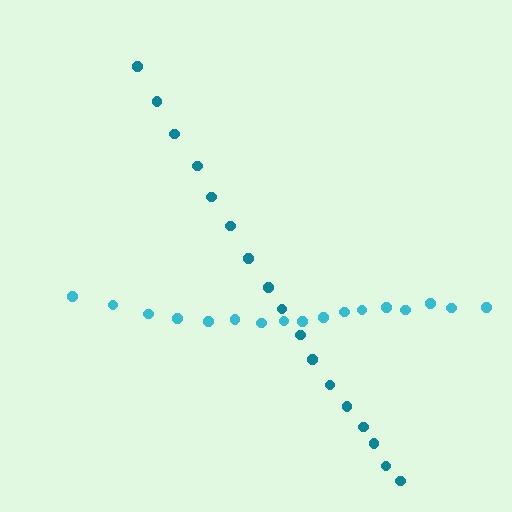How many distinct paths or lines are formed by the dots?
There are 2 distinct paths.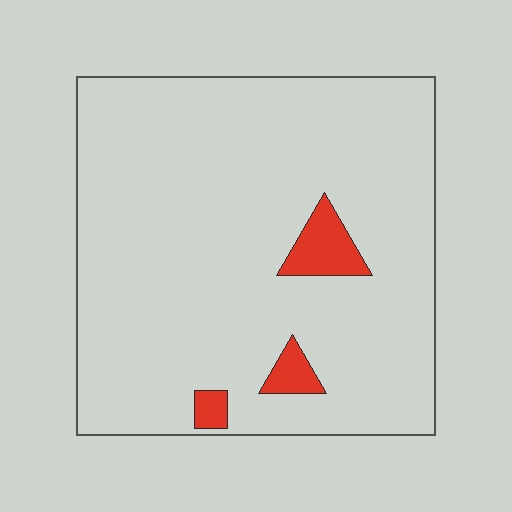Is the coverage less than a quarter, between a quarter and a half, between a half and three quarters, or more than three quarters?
Less than a quarter.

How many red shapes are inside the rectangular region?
3.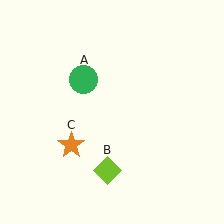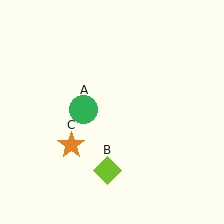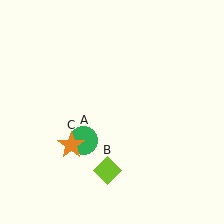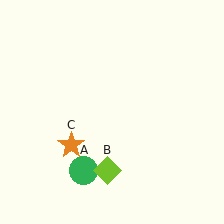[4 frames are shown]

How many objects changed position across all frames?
1 object changed position: green circle (object A).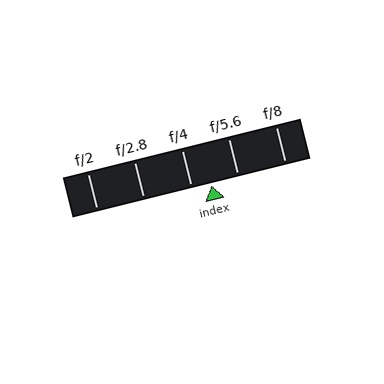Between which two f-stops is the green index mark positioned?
The index mark is between f/4 and f/5.6.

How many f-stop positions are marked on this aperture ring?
There are 5 f-stop positions marked.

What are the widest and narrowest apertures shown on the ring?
The widest aperture shown is f/2 and the narrowest is f/8.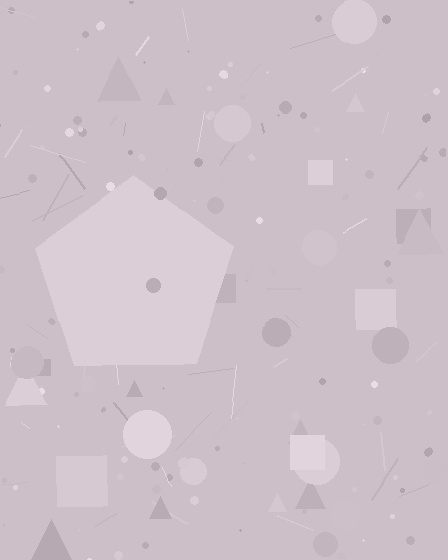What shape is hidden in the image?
A pentagon is hidden in the image.